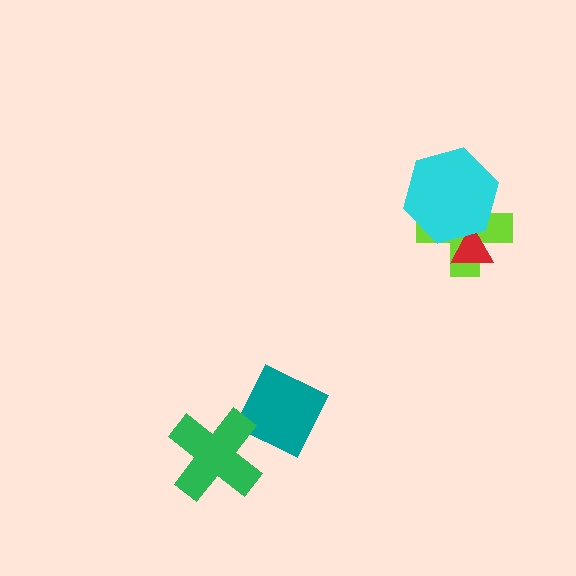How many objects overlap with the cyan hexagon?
2 objects overlap with the cyan hexagon.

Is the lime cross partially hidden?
Yes, it is partially covered by another shape.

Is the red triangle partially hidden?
Yes, it is partially covered by another shape.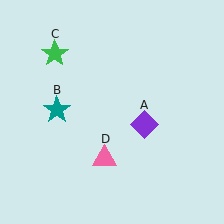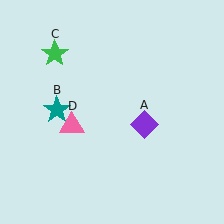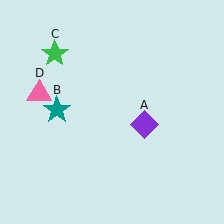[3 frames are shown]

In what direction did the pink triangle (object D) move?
The pink triangle (object D) moved up and to the left.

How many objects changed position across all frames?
1 object changed position: pink triangle (object D).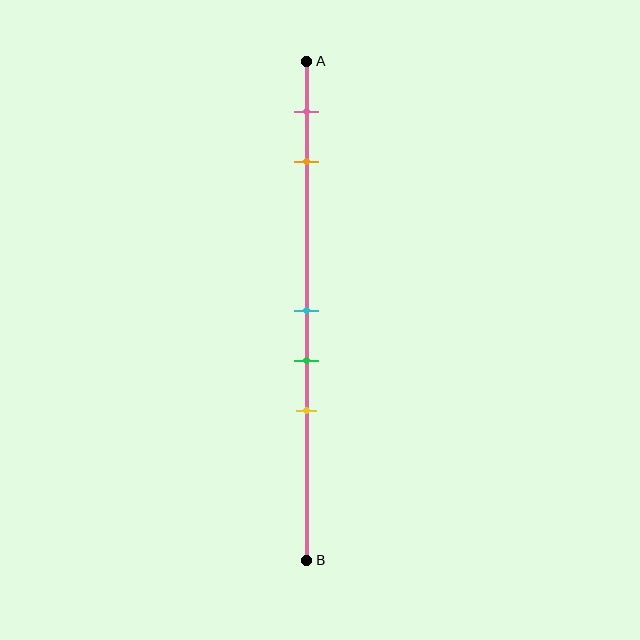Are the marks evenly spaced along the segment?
No, the marks are not evenly spaced.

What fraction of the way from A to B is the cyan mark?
The cyan mark is approximately 50% (0.5) of the way from A to B.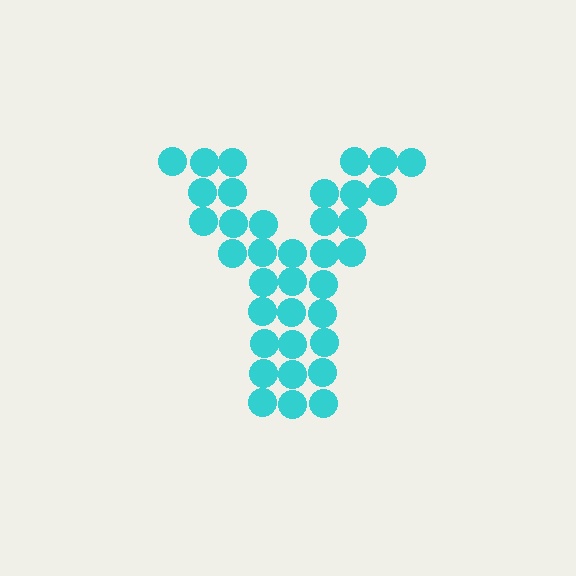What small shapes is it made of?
It is made of small circles.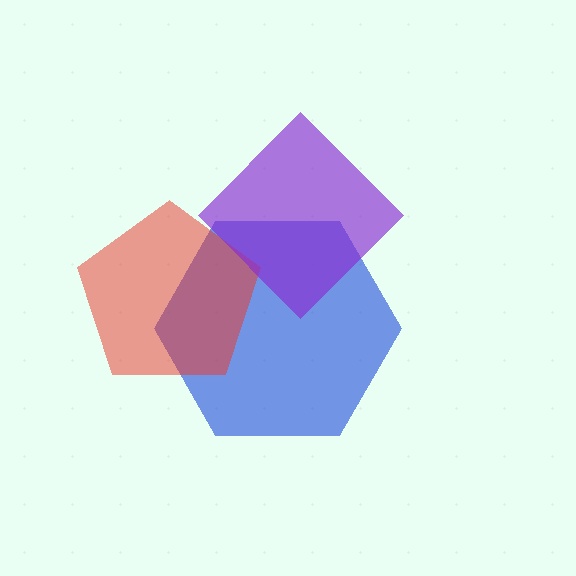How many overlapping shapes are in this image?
There are 3 overlapping shapes in the image.